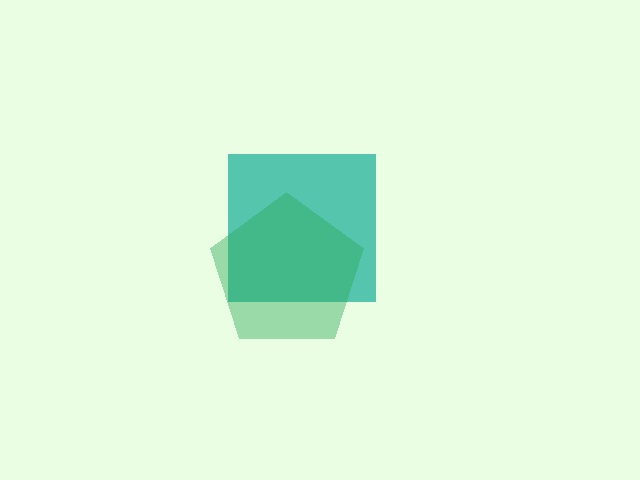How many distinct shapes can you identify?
There are 2 distinct shapes: a teal square, a green pentagon.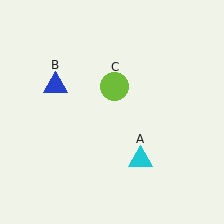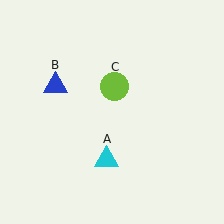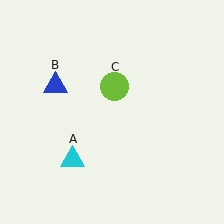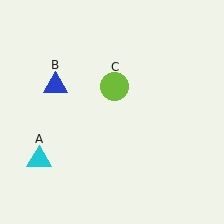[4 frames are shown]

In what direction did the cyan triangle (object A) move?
The cyan triangle (object A) moved left.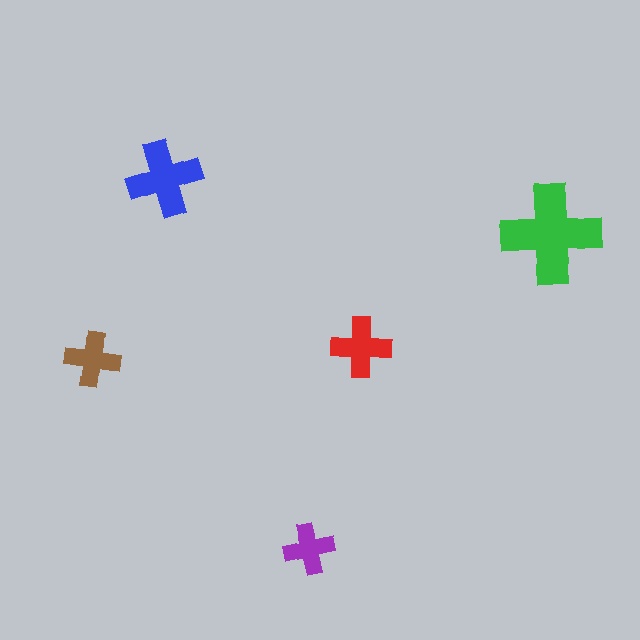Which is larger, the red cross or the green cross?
The green one.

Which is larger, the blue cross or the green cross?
The green one.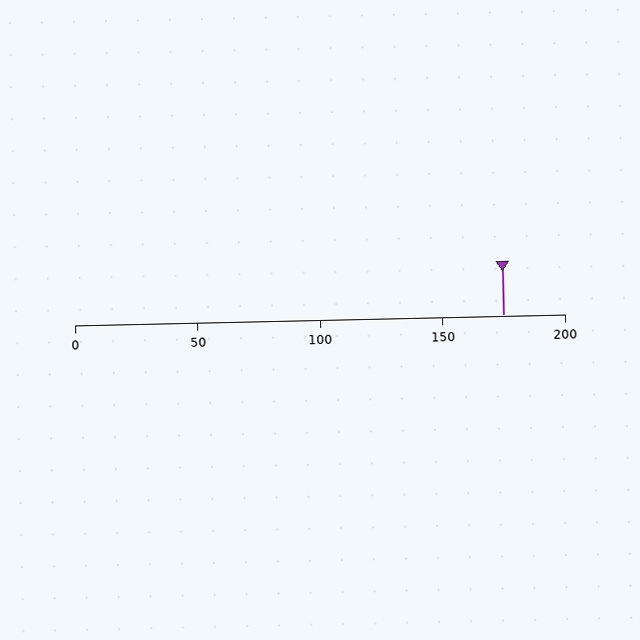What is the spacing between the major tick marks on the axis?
The major ticks are spaced 50 apart.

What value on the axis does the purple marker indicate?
The marker indicates approximately 175.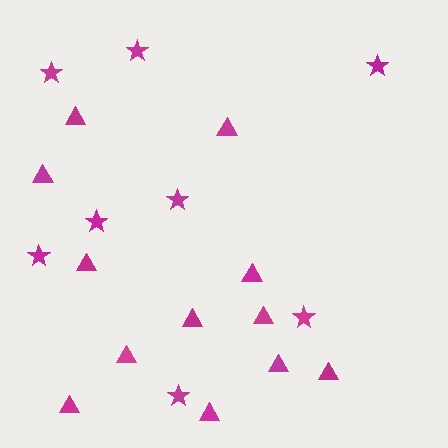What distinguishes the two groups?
There are 2 groups: one group of triangles (12) and one group of stars (8).